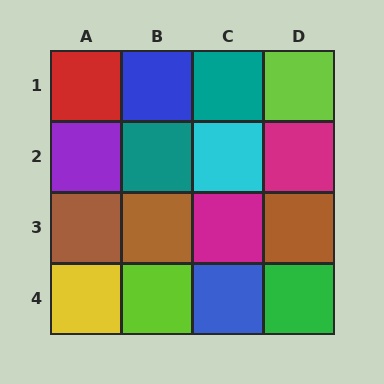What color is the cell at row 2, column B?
Teal.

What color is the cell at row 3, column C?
Magenta.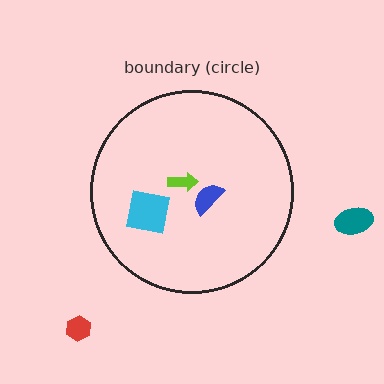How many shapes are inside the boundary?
3 inside, 2 outside.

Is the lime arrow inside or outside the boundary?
Inside.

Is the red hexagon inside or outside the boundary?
Outside.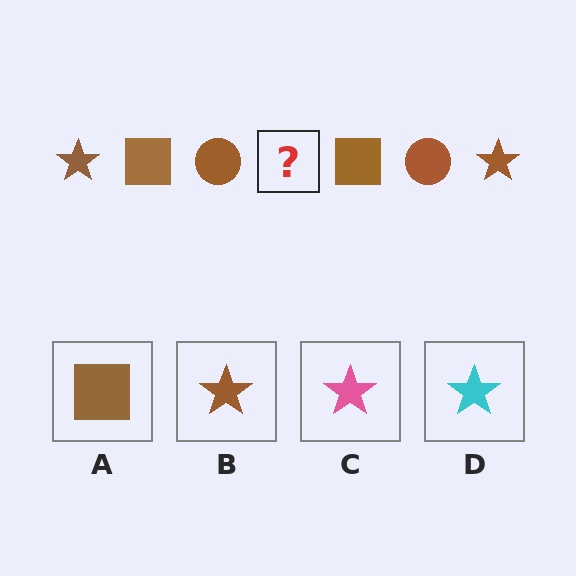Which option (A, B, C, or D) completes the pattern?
B.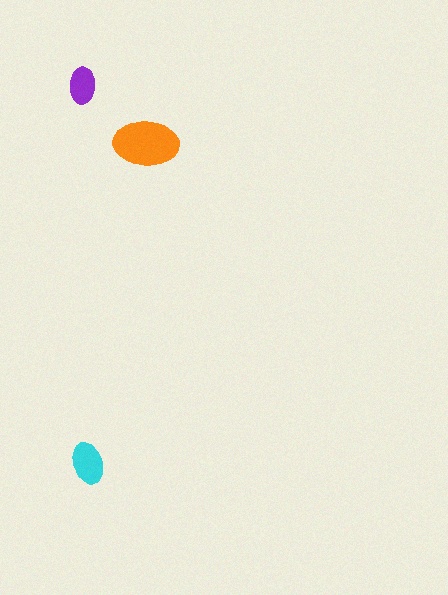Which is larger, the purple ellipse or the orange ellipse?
The orange one.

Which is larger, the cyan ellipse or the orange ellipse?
The orange one.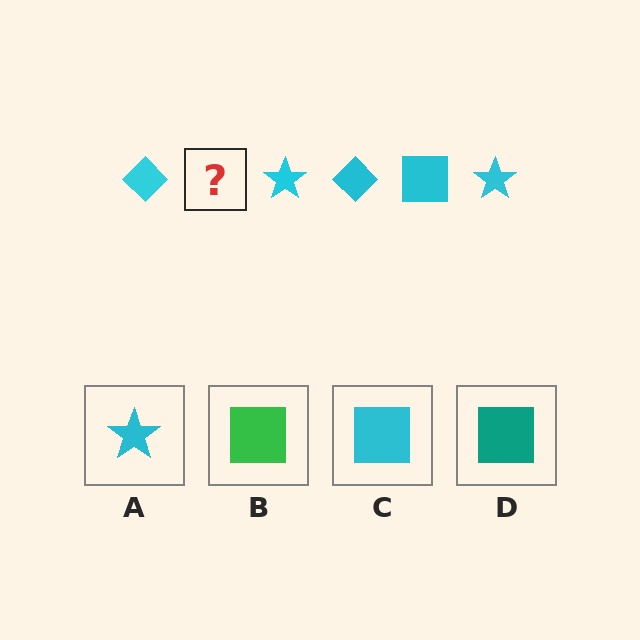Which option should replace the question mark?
Option C.